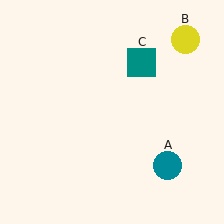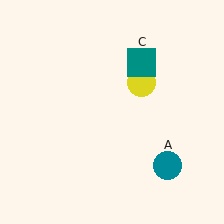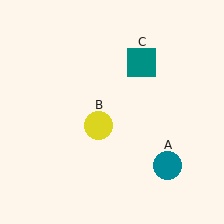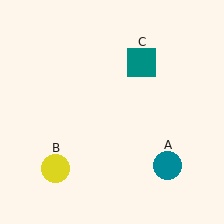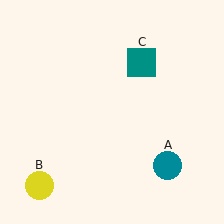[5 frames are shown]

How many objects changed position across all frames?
1 object changed position: yellow circle (object B).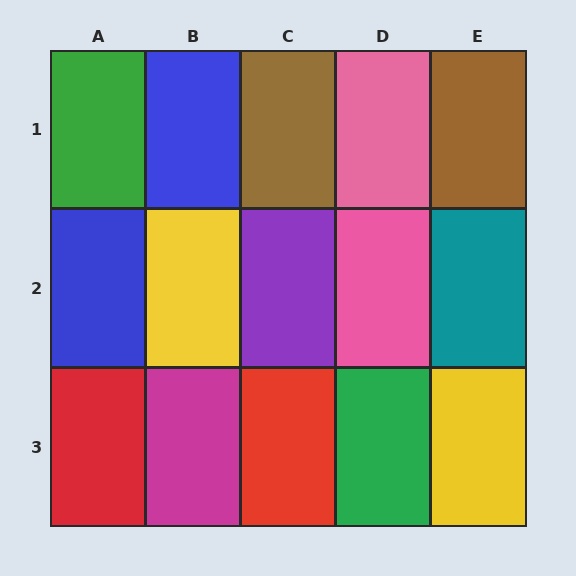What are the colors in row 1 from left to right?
Green, blue, brown, pink, brown.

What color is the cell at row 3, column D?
Green.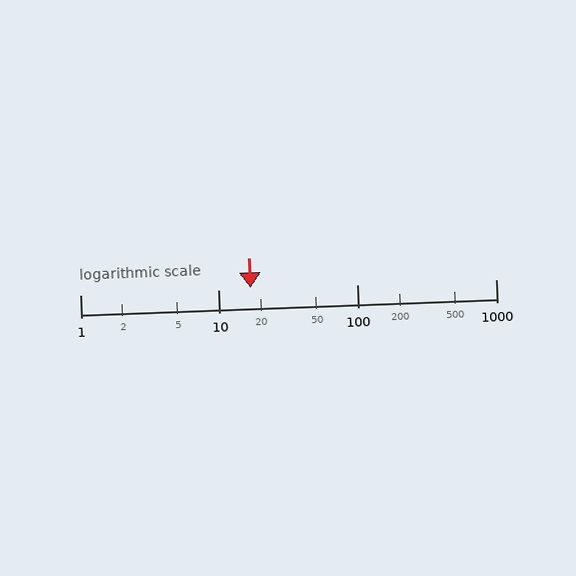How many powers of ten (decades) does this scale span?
The scale spans 3 decades, from 1 to 1000.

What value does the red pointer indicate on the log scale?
The pointer indicates approximately 17.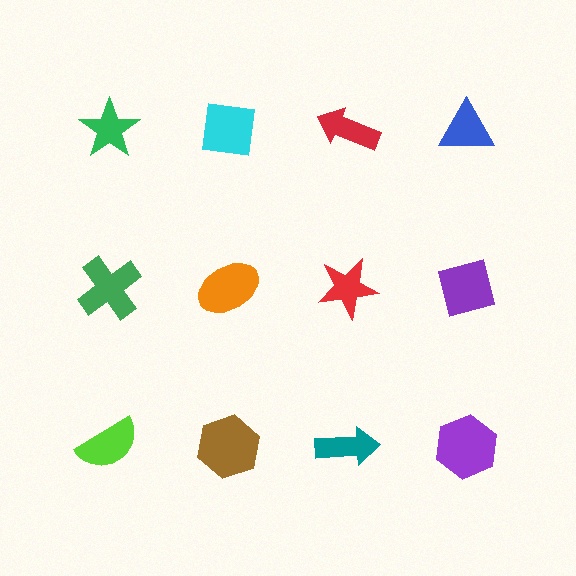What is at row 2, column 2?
An orange ellipse.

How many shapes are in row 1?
4 shapes.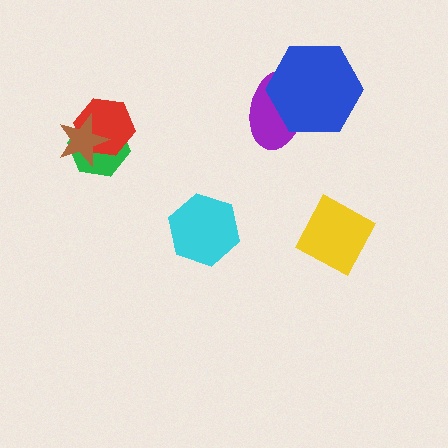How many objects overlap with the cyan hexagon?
0 objects overlap with the cyan hexagon.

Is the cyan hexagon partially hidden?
No, no other shape covers it.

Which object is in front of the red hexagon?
The brown star is in front of the red hexagon.